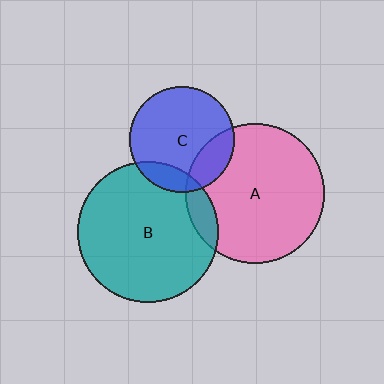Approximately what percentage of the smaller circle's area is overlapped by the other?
Approximately 15%.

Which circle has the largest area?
Circle B (teal).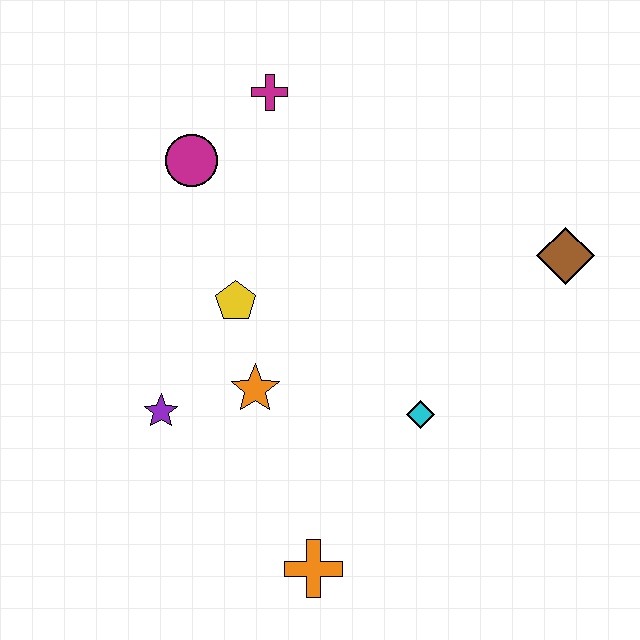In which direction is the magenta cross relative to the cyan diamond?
The magenta cross is above the cyan diamond.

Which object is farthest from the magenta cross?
The orange cross is farthest from the magenta cross.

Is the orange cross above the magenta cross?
No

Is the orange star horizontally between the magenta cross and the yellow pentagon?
Yes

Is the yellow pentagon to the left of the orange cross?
Yes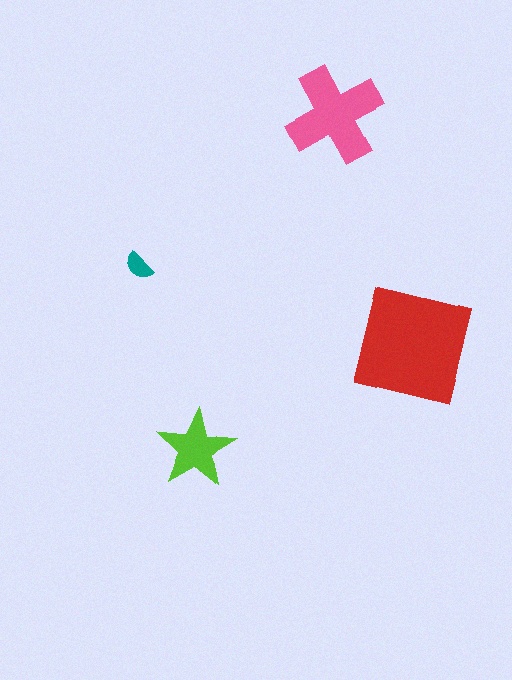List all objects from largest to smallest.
The red square, the pink cross, the lime star, the teal semicircle.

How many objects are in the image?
There are 4 objects in the image.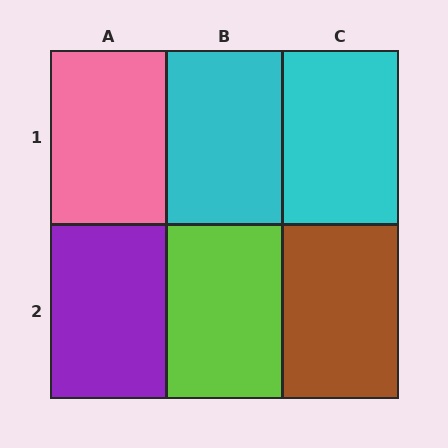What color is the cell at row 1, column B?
Cyan.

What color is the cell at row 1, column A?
Pink.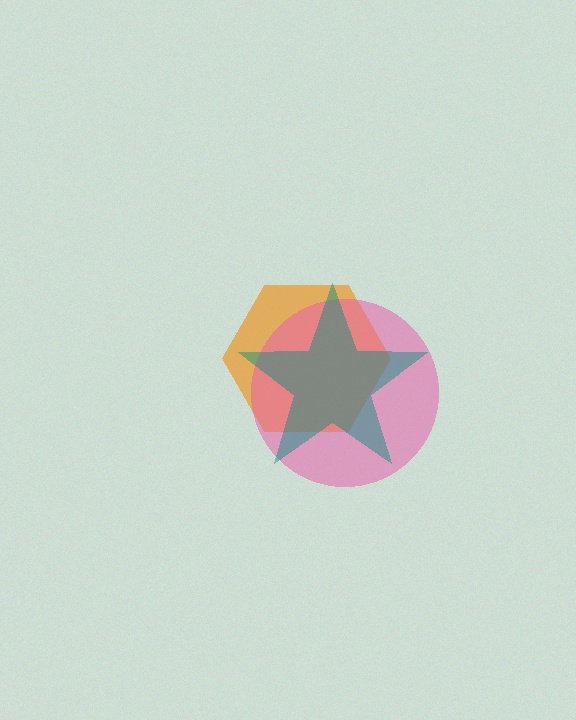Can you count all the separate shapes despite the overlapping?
Yes, there are 3 separate shapes.